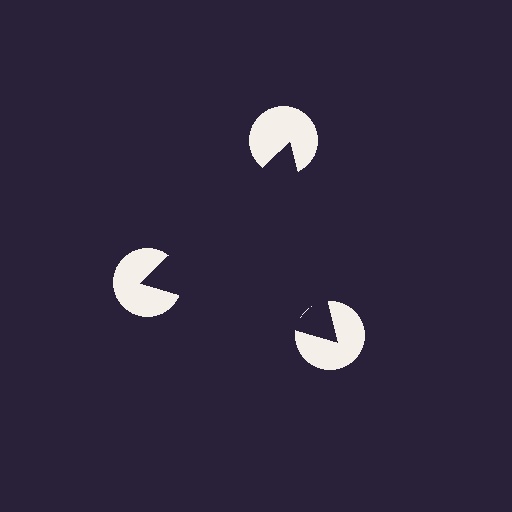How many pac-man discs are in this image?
There are 3 — one at each vertex of the illusory triangle.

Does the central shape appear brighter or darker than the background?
It typically appears slightly darker than the background, even though no actual brightness change is drawn.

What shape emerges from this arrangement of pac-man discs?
An illusory triangle — its edges are inferred from the aligned wedge cuts in the pac-man discs, not physically drawn.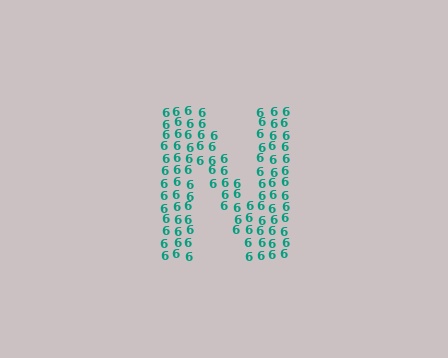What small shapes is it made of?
It is made of small digit 6's.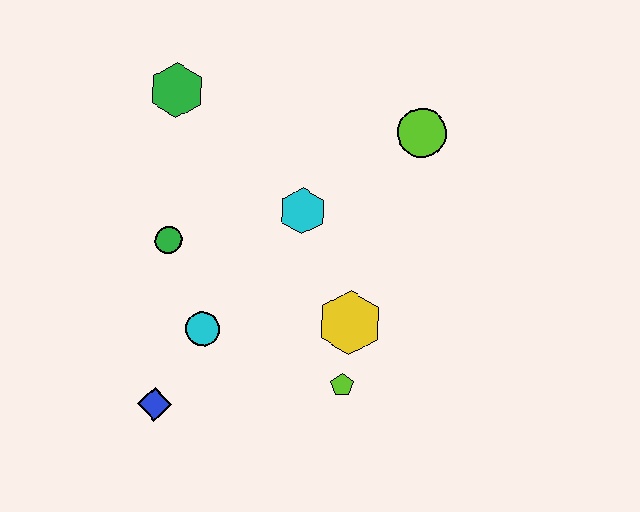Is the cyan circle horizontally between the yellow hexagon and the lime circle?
No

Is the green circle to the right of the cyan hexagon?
No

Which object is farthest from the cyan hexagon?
The blue diamond is farthest from the cyan hexagon.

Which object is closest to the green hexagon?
The green circle is closest to the green hexagon.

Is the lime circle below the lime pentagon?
No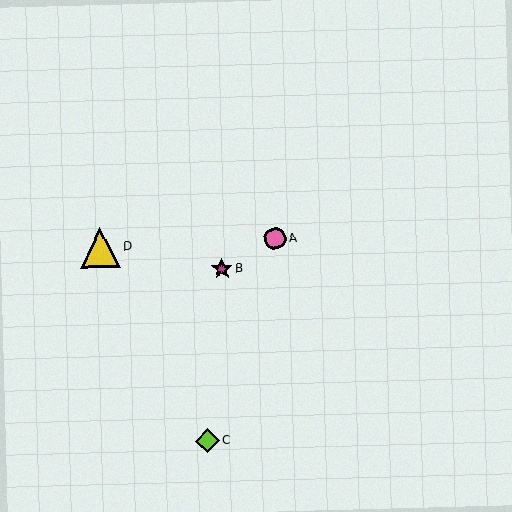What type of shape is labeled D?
Shape D is a yellow triangle.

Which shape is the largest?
The yellow triangle (labeled D) is the largest.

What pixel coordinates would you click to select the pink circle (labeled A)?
Click at (275, 238) to select the pink circle A.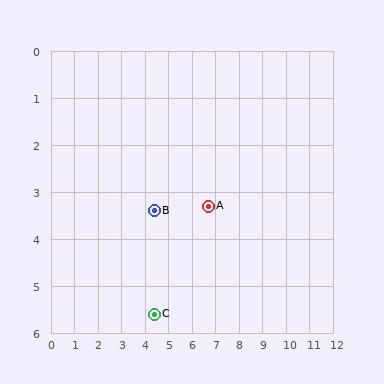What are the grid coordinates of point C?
Point C is at approximately (4.4, 5.6).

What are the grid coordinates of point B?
Point B is at approximately (4.4, 3.4).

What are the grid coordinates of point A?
Point A is at approximately (6.7, 3.3).